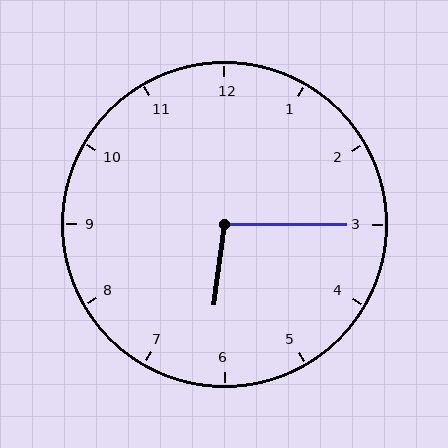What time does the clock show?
6:15.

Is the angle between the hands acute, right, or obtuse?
It is obtuse.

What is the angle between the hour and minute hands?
Approximately 98 degrees.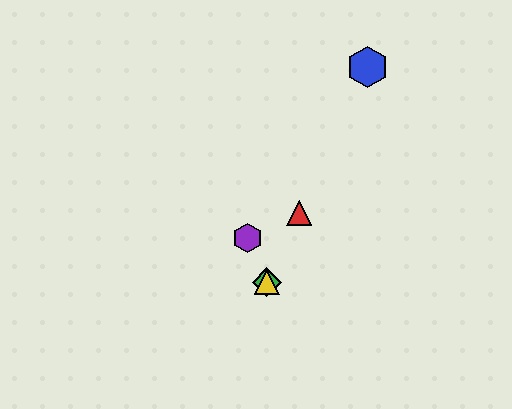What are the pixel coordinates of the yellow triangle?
The yellow triangle is at (267, 282).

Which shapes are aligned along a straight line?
The red triangle, the blue hexagon, the green diamond, the yellow triangle are aligned along a straight line.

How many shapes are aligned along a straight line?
4 shapes (the red triangle, the blue hexagon, the green diamond, the yellow triangle) are aligned along a straight line.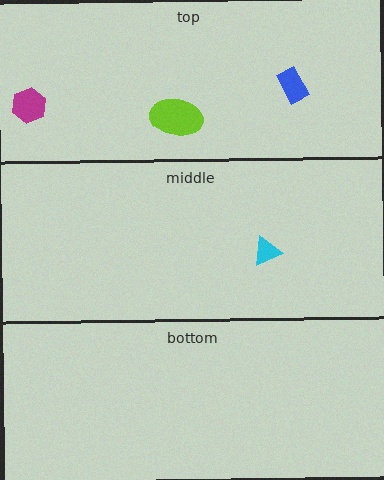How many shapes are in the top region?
3.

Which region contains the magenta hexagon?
The top region.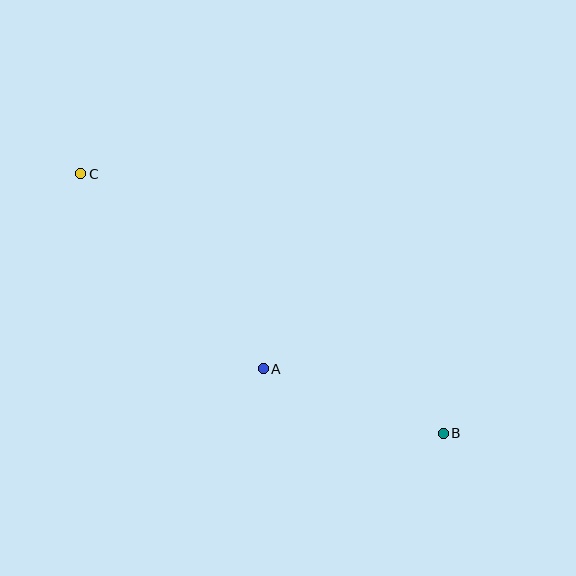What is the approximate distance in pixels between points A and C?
The distance between A and C is approximately 267 pixels.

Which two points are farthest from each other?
Points B and C are farthest from each other.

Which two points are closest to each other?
Points A and B are closest to each other.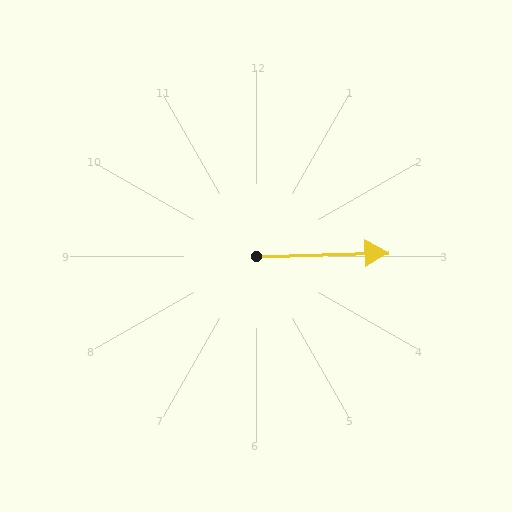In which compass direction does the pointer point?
East.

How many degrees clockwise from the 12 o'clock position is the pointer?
Approximately 88 degrees.